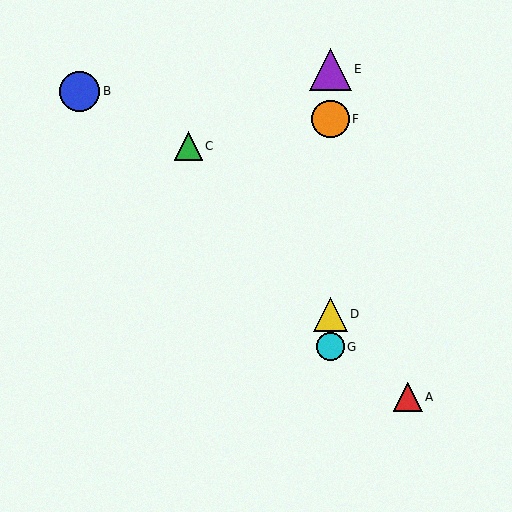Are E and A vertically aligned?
No, E is at x≈330 and A is at x≈408.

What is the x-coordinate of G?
Object G is at x≈330.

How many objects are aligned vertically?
4 objects (D, E, F, G) are aligned vertically.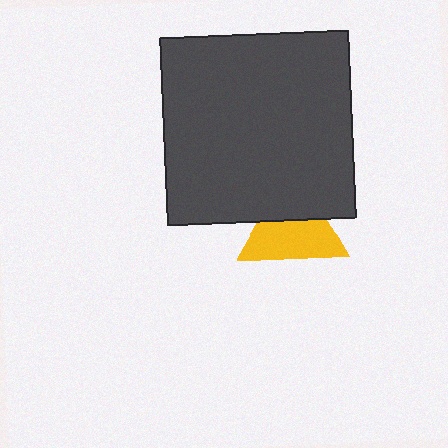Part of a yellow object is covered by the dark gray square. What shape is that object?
It is a triangle.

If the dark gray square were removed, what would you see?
You would see the complete yellow triangle.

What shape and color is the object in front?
The object in front is a dark gray square.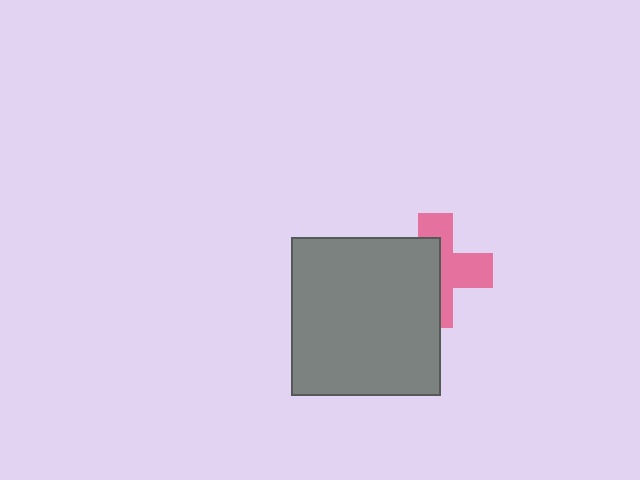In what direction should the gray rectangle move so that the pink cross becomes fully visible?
The gray rectangle should move left. That is the shortest direction to clear the overlap and leave the pink cross fully visible.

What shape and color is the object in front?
The object in front is a gray rectangle.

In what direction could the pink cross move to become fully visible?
The pink cross could move right. That would shift it out from behind the gray rectangle entirely.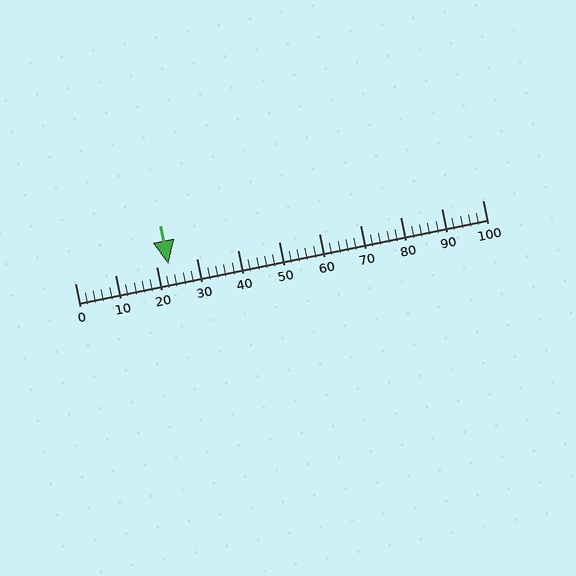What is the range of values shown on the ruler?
The ruler shows values from 0 to 100.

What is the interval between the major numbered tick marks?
The major tick marks are spaced 10 units apart.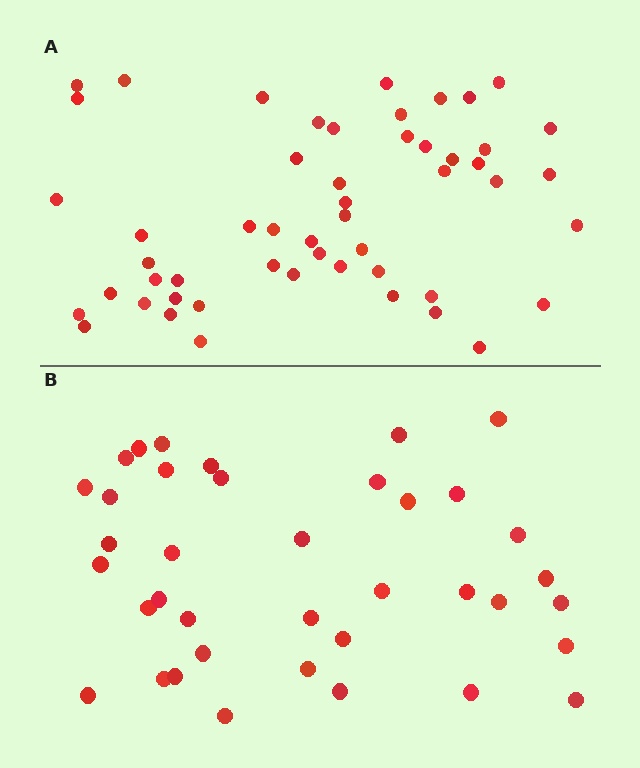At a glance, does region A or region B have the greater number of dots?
Region A (the top region) has more dots.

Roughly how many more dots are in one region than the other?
Region A has approximately 15 more dots than region B.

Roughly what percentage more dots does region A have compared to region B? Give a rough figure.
About 35% more.